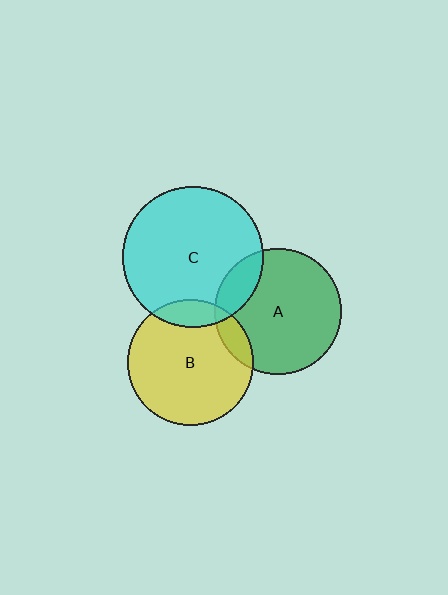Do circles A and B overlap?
Yes.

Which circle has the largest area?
Circle C (cyan).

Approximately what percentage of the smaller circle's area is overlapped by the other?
Approximately 10%.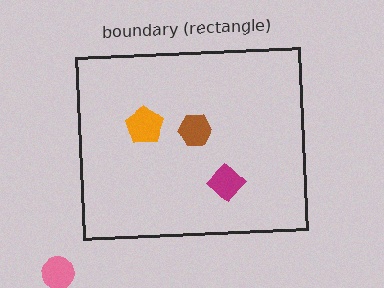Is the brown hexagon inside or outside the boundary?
Inside.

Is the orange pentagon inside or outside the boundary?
Inside.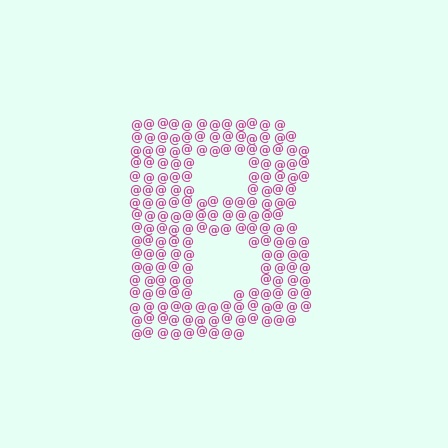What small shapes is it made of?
It is made of small at signs.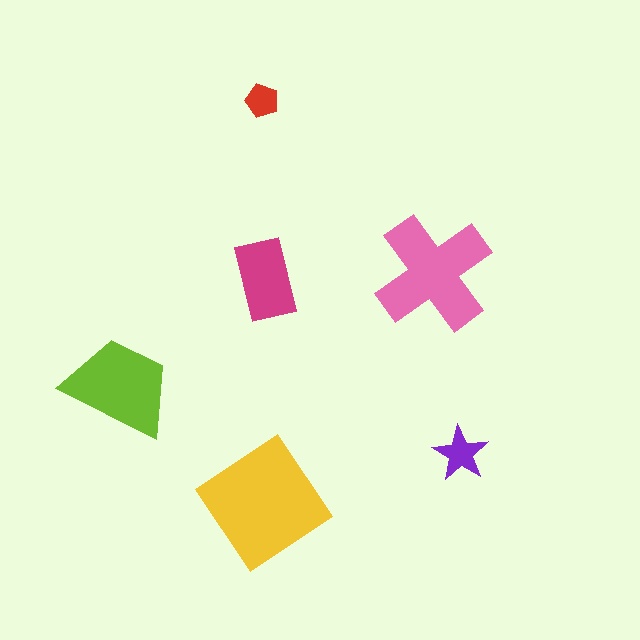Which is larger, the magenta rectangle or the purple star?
The magenta rectangle.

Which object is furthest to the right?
The purple star is rightmost.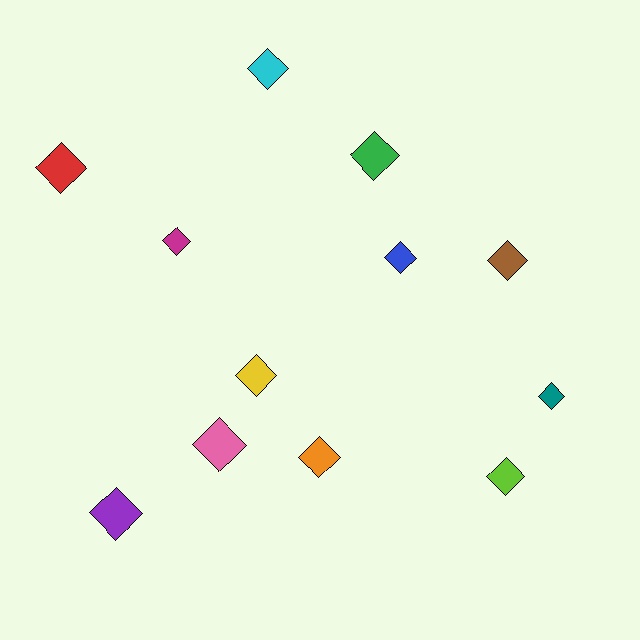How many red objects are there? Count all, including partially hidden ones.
There is 1 red object.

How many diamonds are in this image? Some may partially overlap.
There are 12 diamonds.